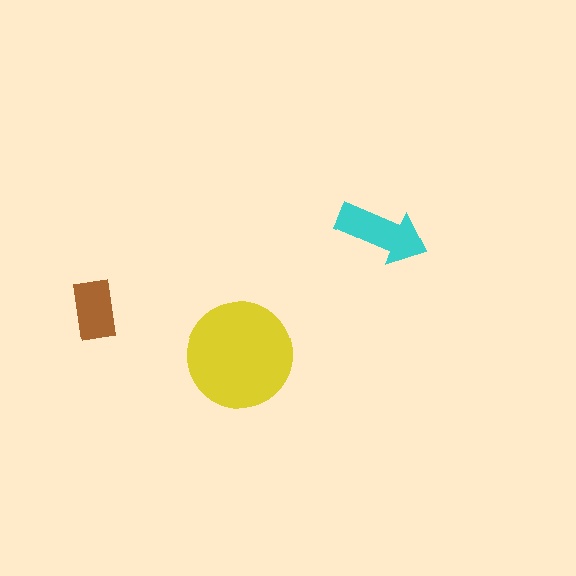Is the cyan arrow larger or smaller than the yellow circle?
Smaller.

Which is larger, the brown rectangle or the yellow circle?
The yellow circle.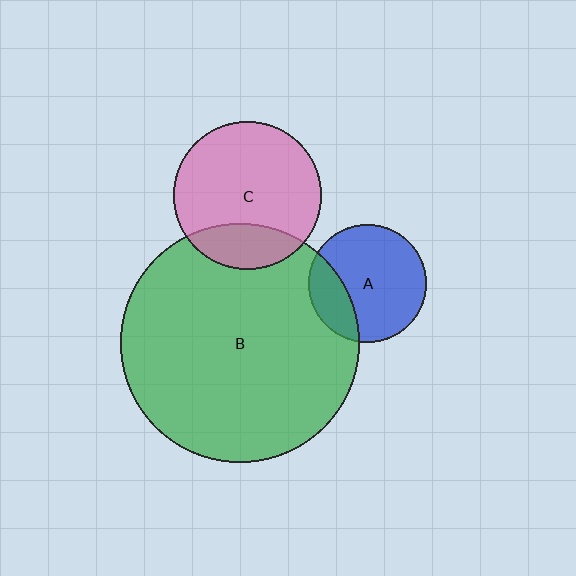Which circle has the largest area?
Circle B (green).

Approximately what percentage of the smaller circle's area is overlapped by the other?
Approximately 20%.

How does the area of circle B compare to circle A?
Approximately 4.1 times.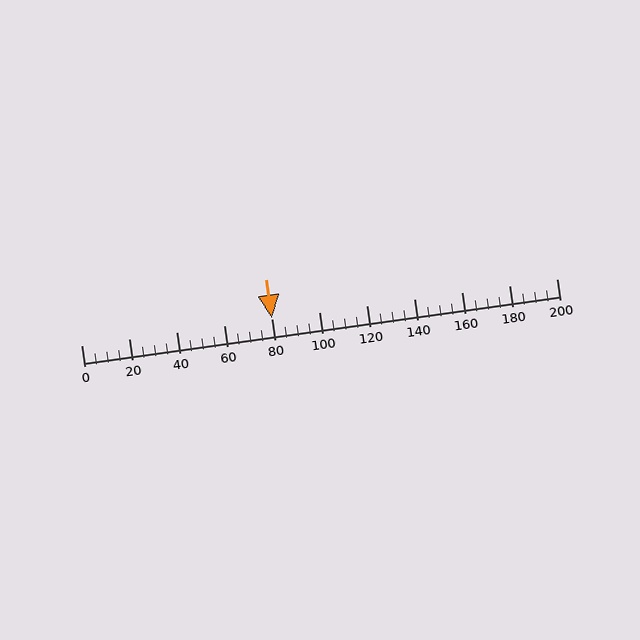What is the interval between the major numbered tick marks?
The major tick marks are spaced 20 units apart.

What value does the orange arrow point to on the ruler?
The orange arrow points to approximately 80.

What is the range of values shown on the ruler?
The ruler shows values from 0 to 200.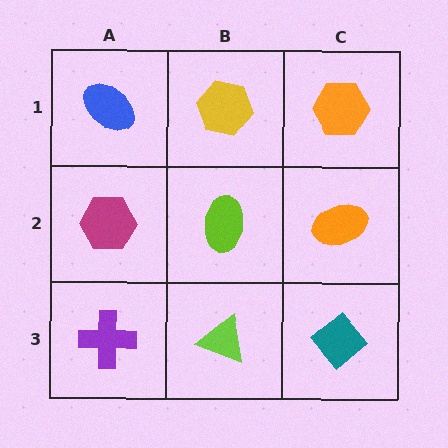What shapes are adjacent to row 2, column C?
An orange hexagon (row 1, column C), a teal diamond (row 3, column C), a lime ellipse (row 2, column B).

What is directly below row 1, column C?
An orange ellipse.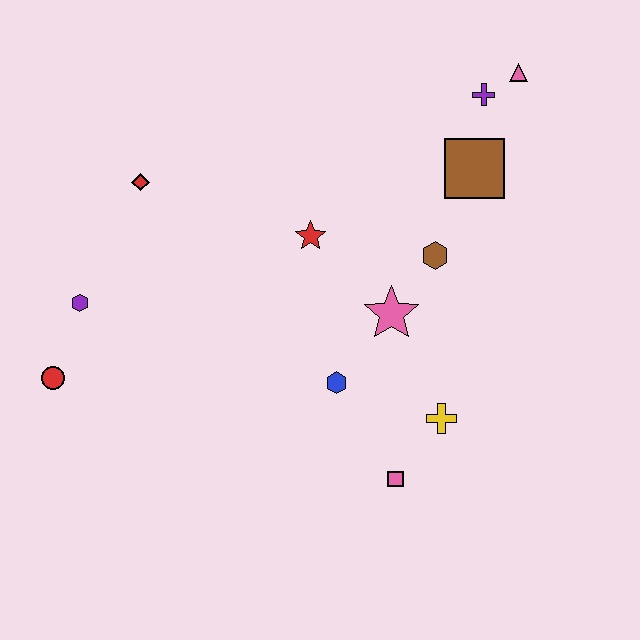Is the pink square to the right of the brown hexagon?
No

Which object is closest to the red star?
The pink star is closest to the red star.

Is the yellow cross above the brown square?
No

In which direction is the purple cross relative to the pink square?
The purple cross is above the pink square.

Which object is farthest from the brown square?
The red circle is farthest from the brown square.